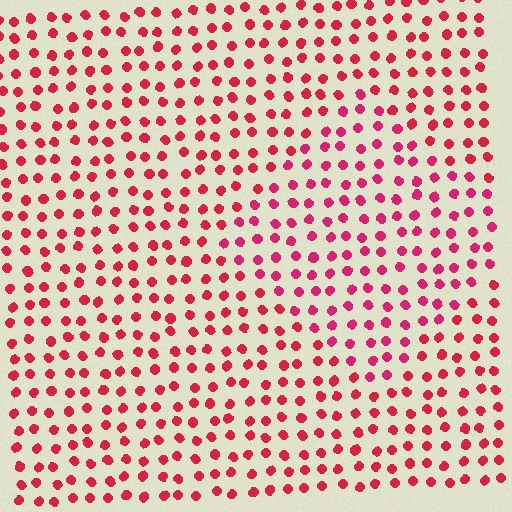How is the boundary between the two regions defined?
The boundary is defined purely by a slight shift in hue (about 17 degrees). Spacing, size, and orientation are identical on both sides.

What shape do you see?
I see a diamond.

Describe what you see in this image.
The image is filled with small red elements in a uniform arrangement. A diamond-shaped region is visible where the elements are tinted to a slightly different hue, forming a subtle color boundary.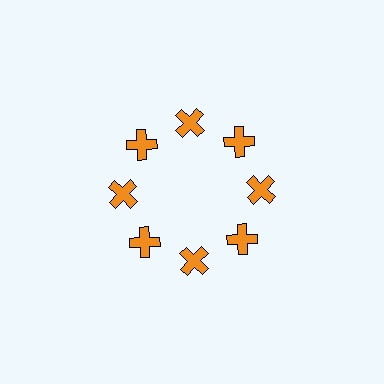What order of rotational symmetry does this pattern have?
This pattern has 8-fold rotational symmetry.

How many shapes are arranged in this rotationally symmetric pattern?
There are 8 shapes, arranged in 8 groups of 1.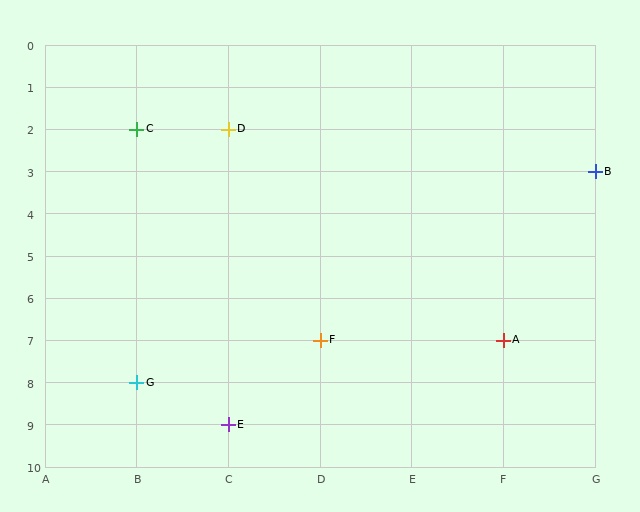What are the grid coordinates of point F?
Point F is at grid coordinates (D, 7).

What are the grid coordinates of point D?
Point D is at grid coordinates (C, 2).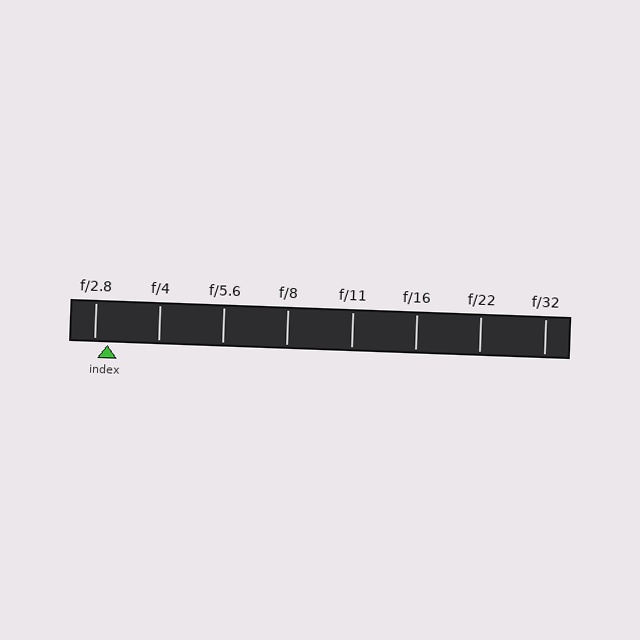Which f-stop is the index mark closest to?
The index mark is closest to f/2.8.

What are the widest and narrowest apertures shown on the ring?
The widest aperture shown is f/2.8 and the narrowest is f/32.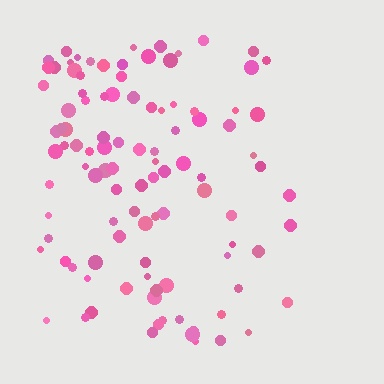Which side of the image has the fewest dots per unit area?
The right.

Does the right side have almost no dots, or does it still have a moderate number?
Still a moderate number, just noticeably fewer than the left.